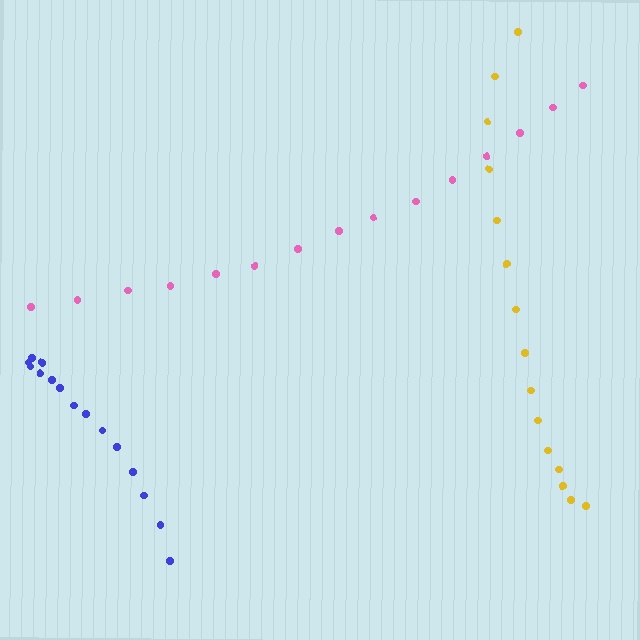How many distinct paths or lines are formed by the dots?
There are 3 distinct paths.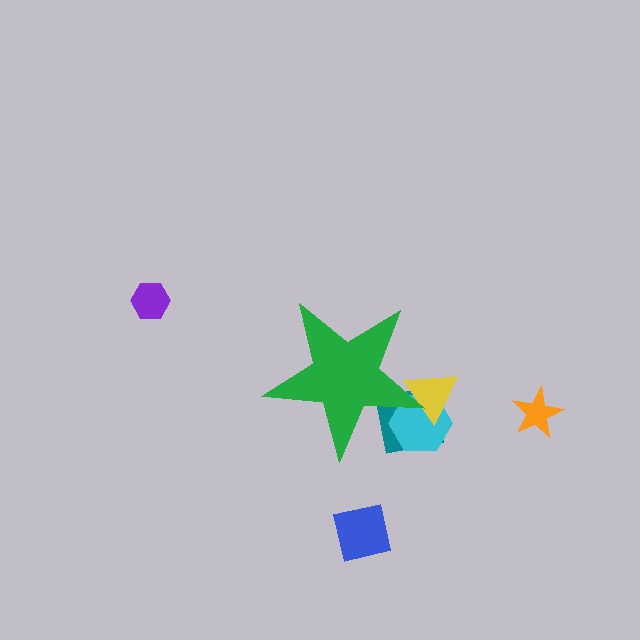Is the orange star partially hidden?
No, the orange star is fully visible.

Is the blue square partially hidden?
No, the blue square is fully visible.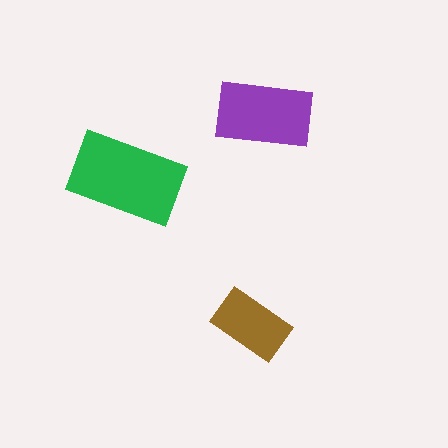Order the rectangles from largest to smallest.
the green one, the purple one, the brown one.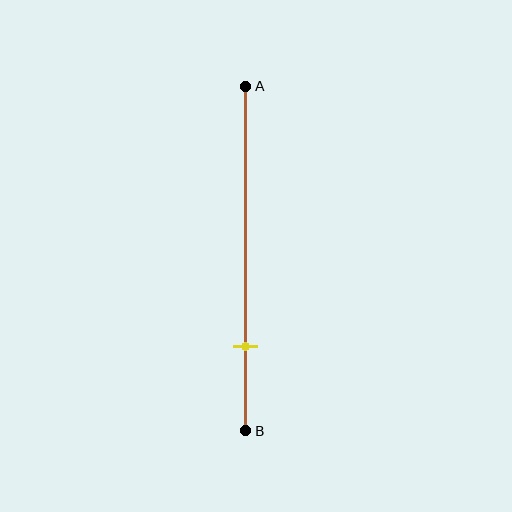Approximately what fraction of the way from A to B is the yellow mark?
The yellow mark is approximately 75% of the way from A to B.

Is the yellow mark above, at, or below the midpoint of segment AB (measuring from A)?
The yellow mark is below the midpoint of segment AB.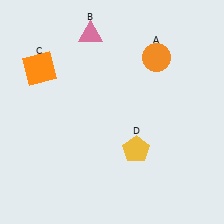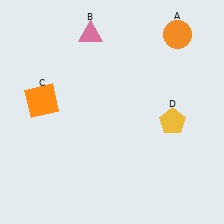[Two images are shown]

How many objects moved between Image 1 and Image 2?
3 objects moved between the two images.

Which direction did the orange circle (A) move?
The orange circle (A) moved up.